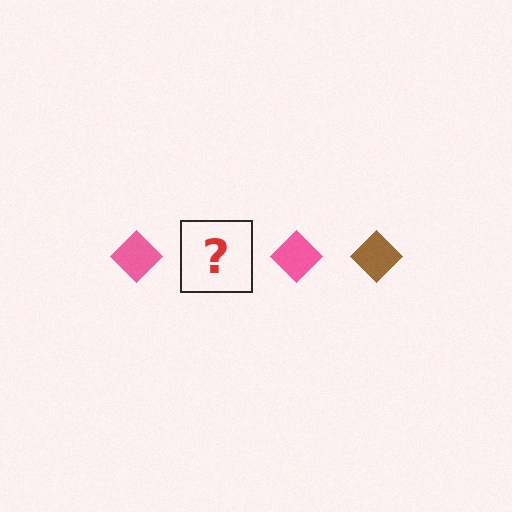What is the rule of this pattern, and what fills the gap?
The rule is that the pattern cycles through pink, brown diamonds. The gap should be filled with a brown diamond.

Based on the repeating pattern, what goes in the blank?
The blank should be a brown diamond.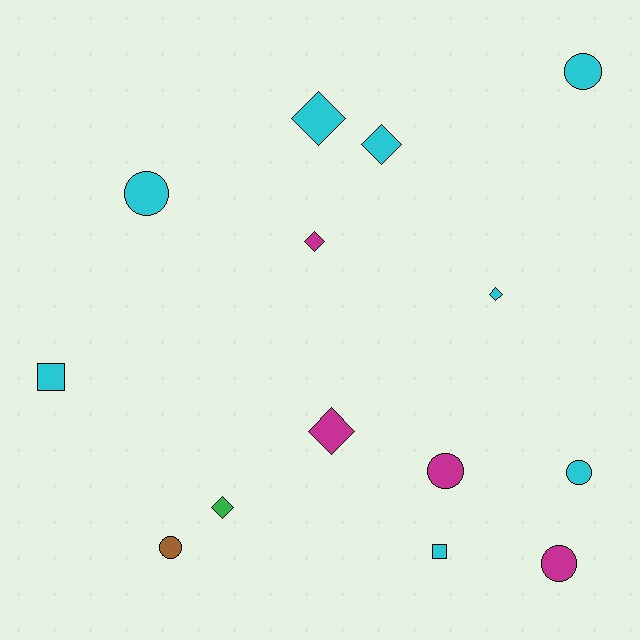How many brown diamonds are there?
There are no brown diamonds.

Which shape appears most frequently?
Diamond, with 6 objects.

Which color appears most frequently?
Cyan, with 8 objects.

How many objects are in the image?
There are 14 objects.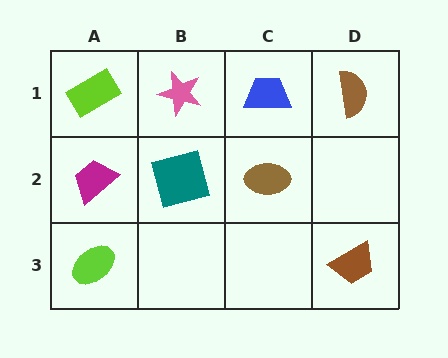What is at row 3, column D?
A brown trapezoid.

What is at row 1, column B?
A pink star.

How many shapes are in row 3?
2 shapes.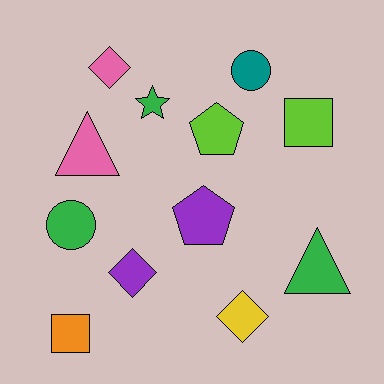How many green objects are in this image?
There are 3 green objects.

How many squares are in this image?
There are 2 squares.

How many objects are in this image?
There are 12 objects.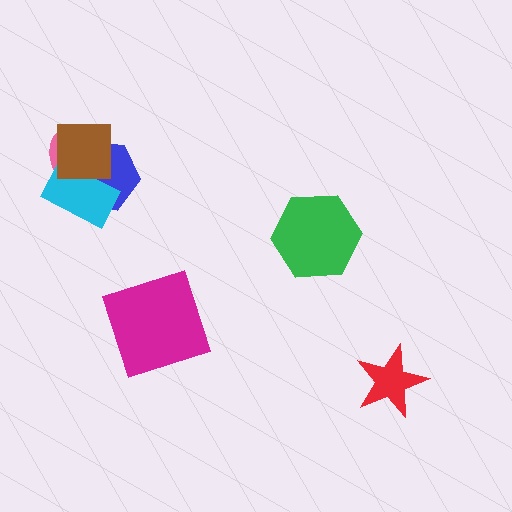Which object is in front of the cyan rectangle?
The brown square is in front of the cyan rectangle.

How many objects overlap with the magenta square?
0 objects overlap with the magenta square.